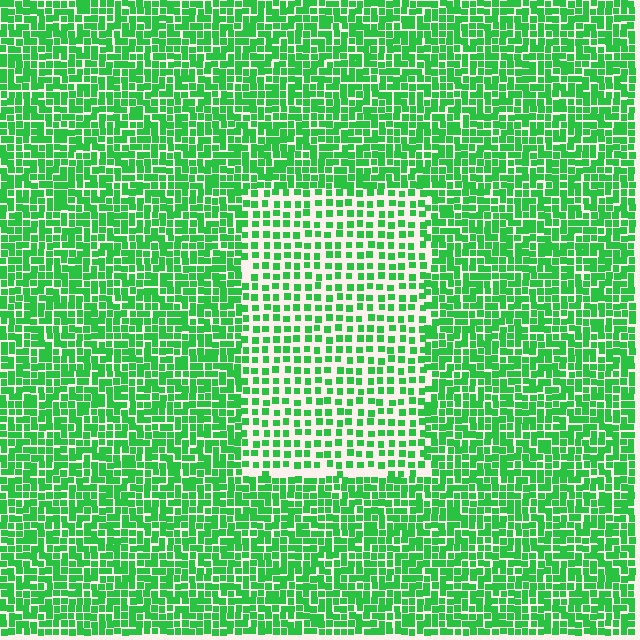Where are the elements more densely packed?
The elements are more densely packed outside the rectangle boundary.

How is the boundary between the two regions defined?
The boundary is defined by a change in element density (approximately 1.9x ratio). All elements are the same color, size, and shape.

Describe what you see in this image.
The image contains small green elements arranged at two different densities. A rectangle-shaped region is visible where the elements are less densely packed than the surrounding area.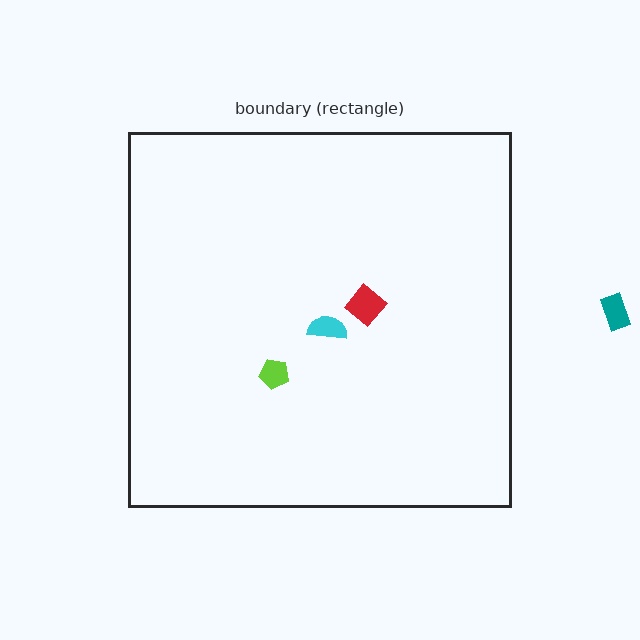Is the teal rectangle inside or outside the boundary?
Outside.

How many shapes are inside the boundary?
3 inside, 1 outside.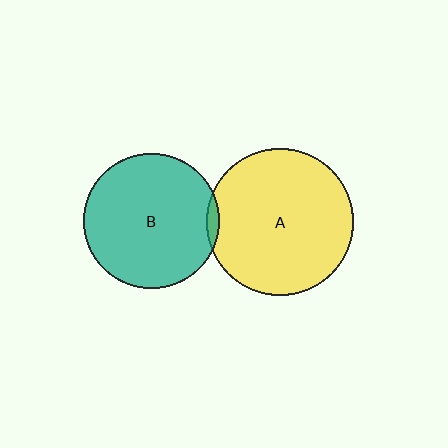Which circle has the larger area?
Circle A (yellow).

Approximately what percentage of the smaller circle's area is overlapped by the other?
Approximately 5%.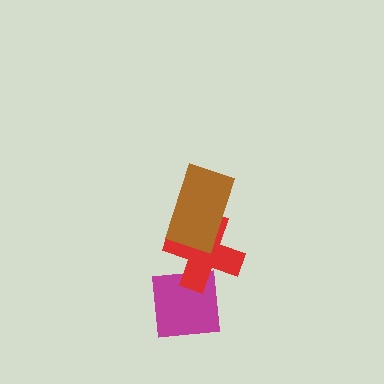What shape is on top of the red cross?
The brown rectangle is on top of the red cross.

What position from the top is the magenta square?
The magenta square is 3rd from the top.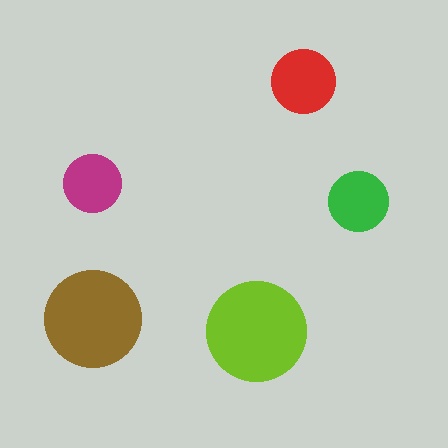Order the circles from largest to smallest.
the lime one, the brown one, the red one, the green one, the magenta one.